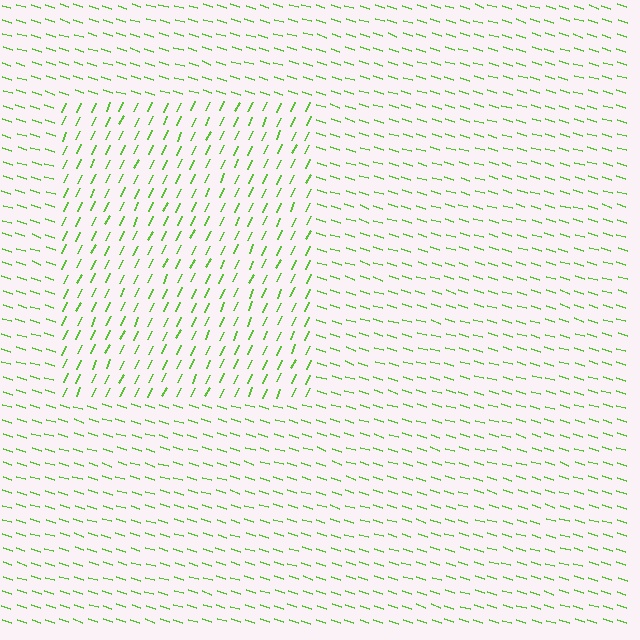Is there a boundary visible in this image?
Yes, there is a texture boundary formed by a change in line orientation.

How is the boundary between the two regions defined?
The boundary is defined purely by a change in line orientation (approximately 82 degrees difference). All lines are the same color and thickness.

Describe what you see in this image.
The image is filled with small lime line segments. A rectangle region in the image has lines oriented differently from the surrounding lines, creating a visible texture boundary.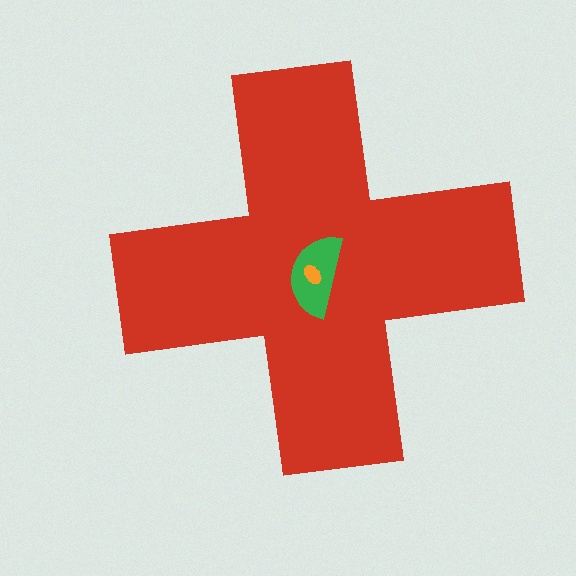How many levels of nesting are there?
3.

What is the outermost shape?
The red cross.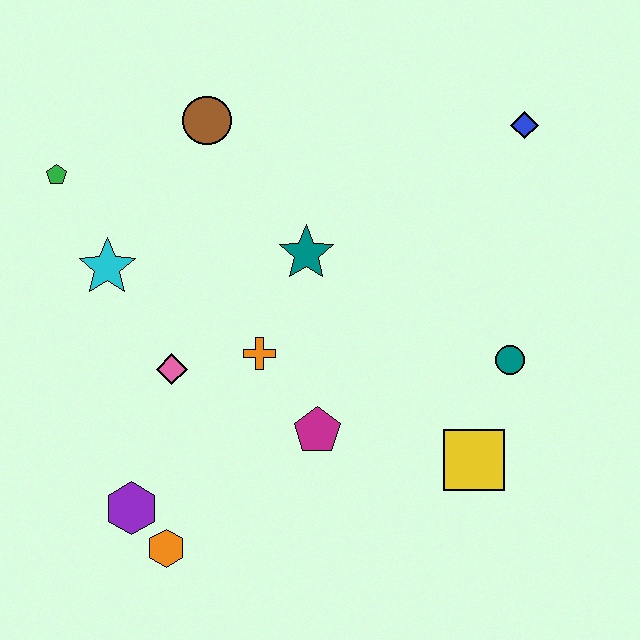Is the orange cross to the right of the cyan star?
Yes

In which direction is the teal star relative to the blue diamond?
The teal star is to the left of the blue diamond.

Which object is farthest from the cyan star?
The blue diamond is farthest from the cyan star.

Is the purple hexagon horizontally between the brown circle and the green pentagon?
Yes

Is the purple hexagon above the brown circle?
No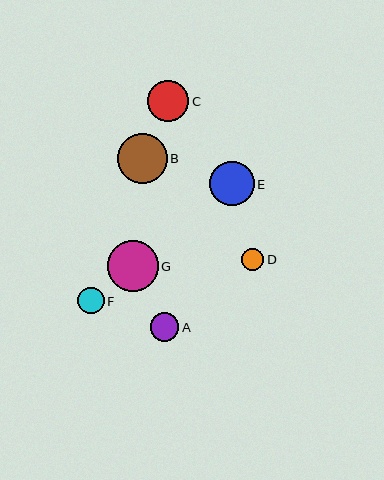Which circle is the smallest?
Circle D is the smallest with a size of approximately 22 pixels.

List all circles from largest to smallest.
From largest to smallest: G, B, E, C, A, F, D.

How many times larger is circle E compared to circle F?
Circle E is approximately 1.7 times the size of circle F.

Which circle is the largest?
Circle G is the largest with a size of approximately 51 pixels.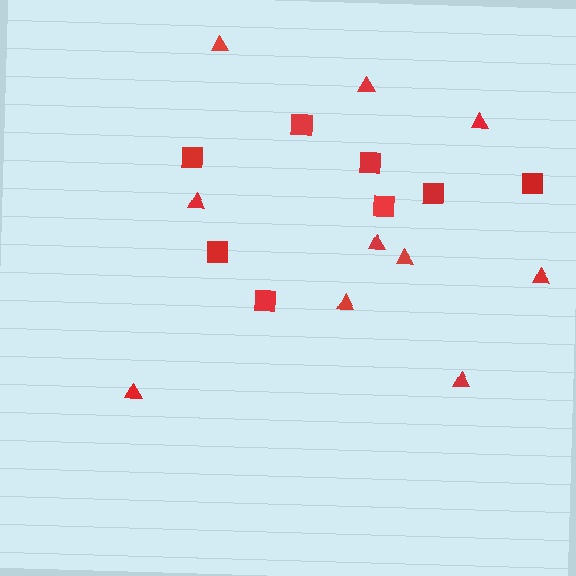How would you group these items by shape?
There are 2 groups: one group of triangles (10) and one group of squares (8).